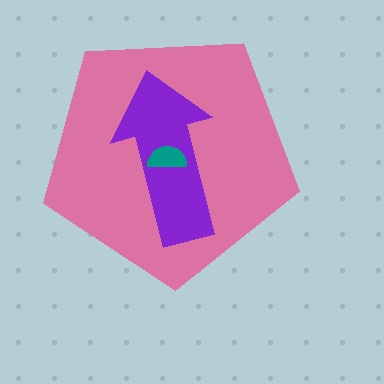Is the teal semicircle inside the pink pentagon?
Yes.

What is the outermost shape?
The pink pentagon.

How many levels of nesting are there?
3.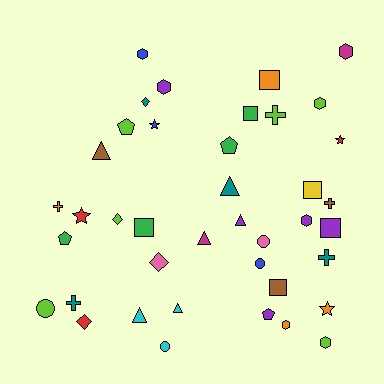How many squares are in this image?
There are 6 squares.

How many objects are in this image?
There are 40 objects.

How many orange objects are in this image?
There are 4 orange objects.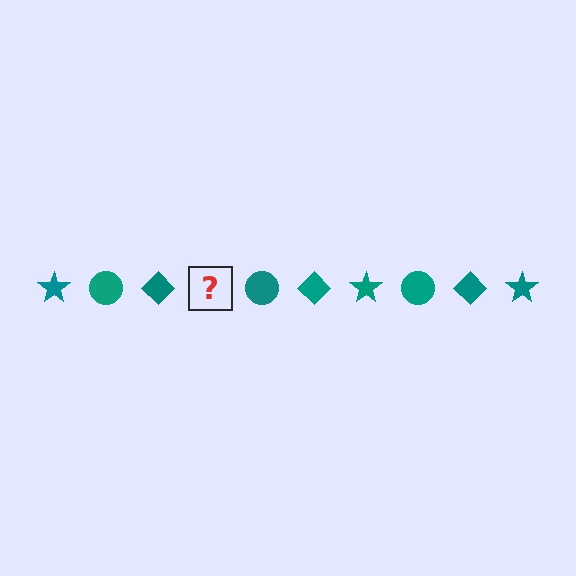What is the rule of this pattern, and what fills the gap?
The rule is that the pattern cycles through star, circle, diamond shapes in teal. The gap should be filled with a teal star.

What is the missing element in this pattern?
The missing element is a teal star.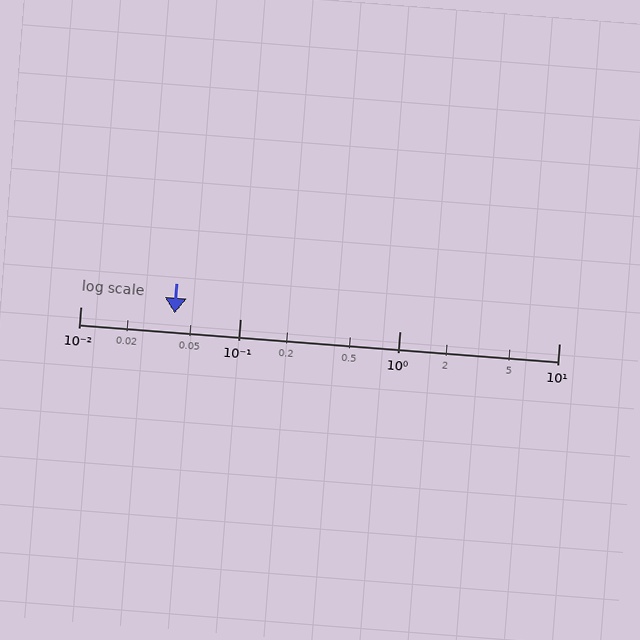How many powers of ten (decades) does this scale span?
The scale spans 3 decades, from 0.01 to 10.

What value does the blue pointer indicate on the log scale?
The pointer indicates approximately 0.039.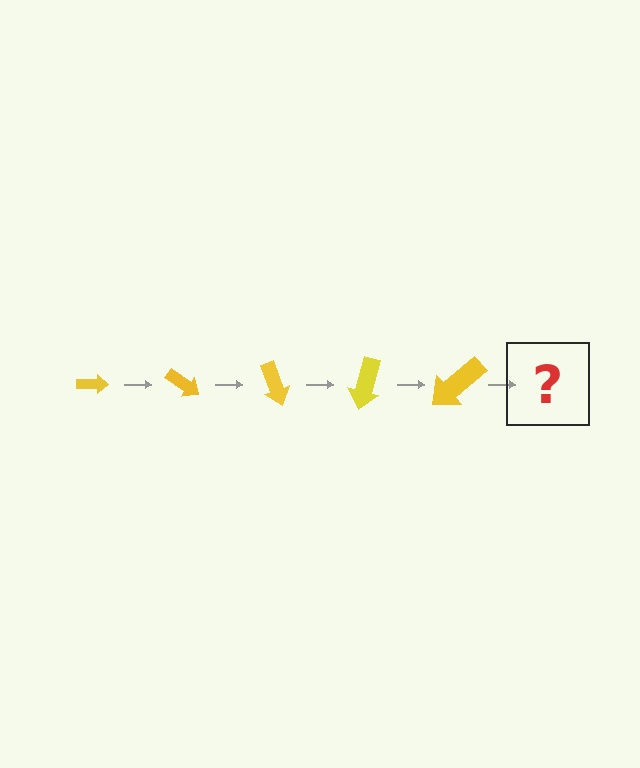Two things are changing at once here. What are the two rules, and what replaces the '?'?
The two rules are that the arrow grows larger each step and it rotates 35 degrees each step. The '?' should be an arrow, larger than the previous one and rotated 175 degrees from the start.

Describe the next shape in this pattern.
It should be an arrow, larger than the previous one and rotated 175 degrees from the start.